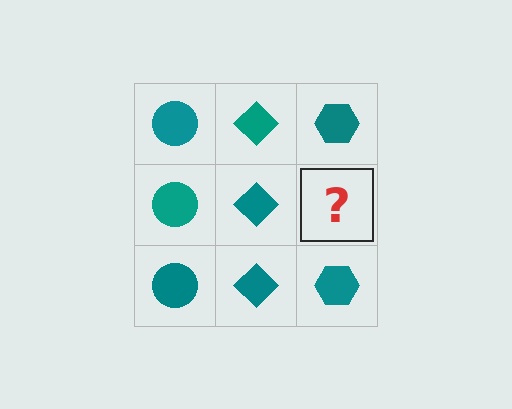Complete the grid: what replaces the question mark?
The question mark should be replaced with a teal hexagon.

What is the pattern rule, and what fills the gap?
The rule is that each column has a consistent shape. The gap should be filled with a teal hexagon.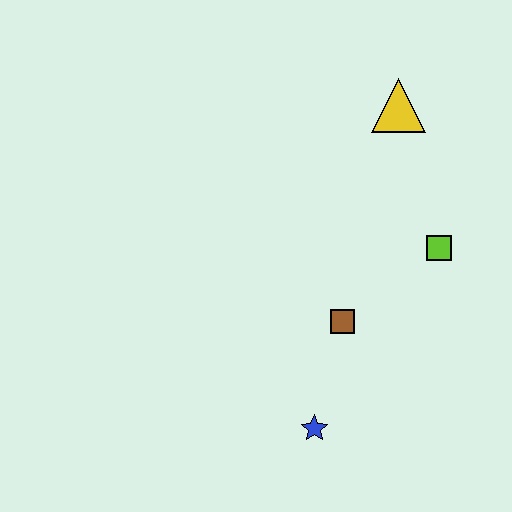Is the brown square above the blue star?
Yes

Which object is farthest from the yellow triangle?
The blue star is farthest from the yellow triangle.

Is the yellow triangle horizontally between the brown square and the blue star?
No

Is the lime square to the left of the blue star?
No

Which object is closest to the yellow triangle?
The lime square is closest to the yellow triangle.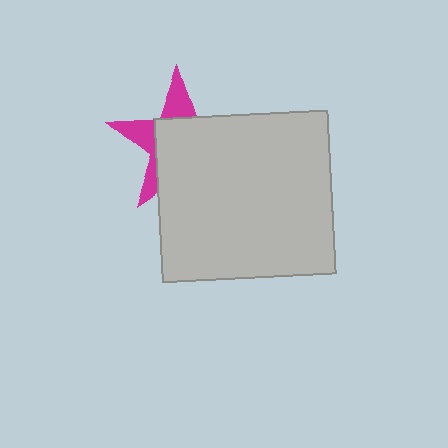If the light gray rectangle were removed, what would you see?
You would see the complete magenta star.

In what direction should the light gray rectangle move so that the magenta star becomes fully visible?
The light gray rectangle should move toward the lower-right. That is the shortest direction to clear the overlap and leave the magenta star fully visible.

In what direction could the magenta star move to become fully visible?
The magenta star could move toward the upper-left. That would shift it out from behind the light gray rectangle entirely.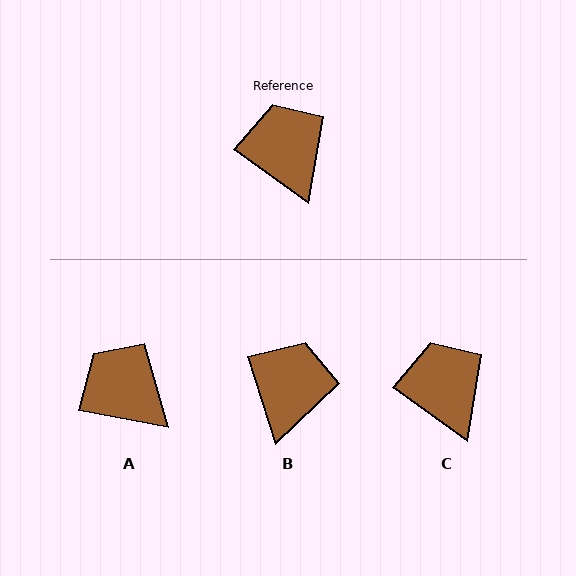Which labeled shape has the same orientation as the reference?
C.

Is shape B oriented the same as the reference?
No, it is off by about 37 degrees.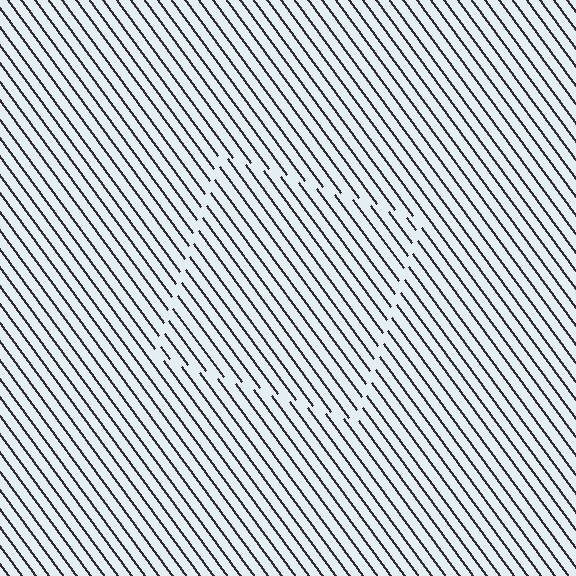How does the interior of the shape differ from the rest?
The interior of the shape contains the same grating, shifted by half a period — the contour is defined by the phase discontinuity where line-ends from the inner and outer gratings abut.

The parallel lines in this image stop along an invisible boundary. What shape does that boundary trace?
An illusory square. The interior of the shape contains the same grating, shifted by half a period — the contour is defined by the phase discontinuity where line-ends from the inner and outer gratings abut.